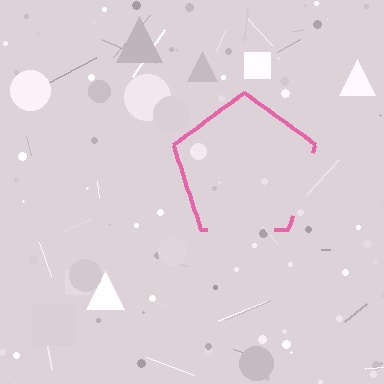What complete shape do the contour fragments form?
The contour fragments form a pentagon.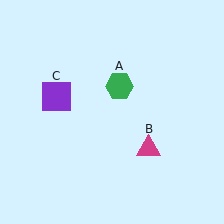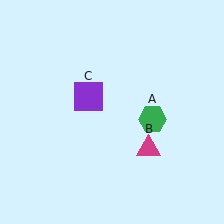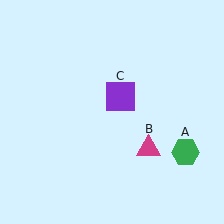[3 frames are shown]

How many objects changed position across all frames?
2 objects changed position: green hexagon (object A), purple square (object C).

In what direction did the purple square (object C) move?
The purple square (object C) moved right.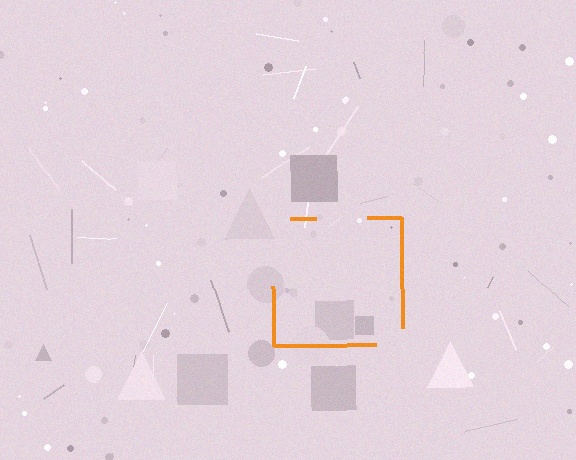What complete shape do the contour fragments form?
The contour fragments form a square.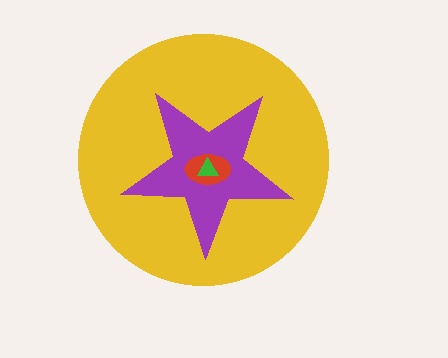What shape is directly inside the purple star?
The red ellipse.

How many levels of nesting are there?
4.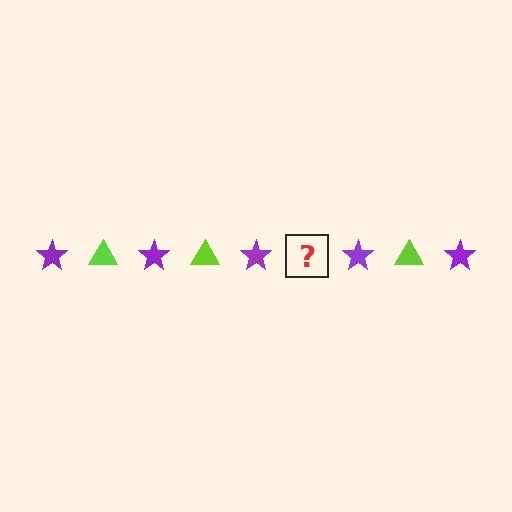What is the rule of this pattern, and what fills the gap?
The rule is that the pattern alternates between purple star and lime triangle. The gap should be filled with a lime triangle.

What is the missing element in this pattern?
The missing element is a lime triangle.